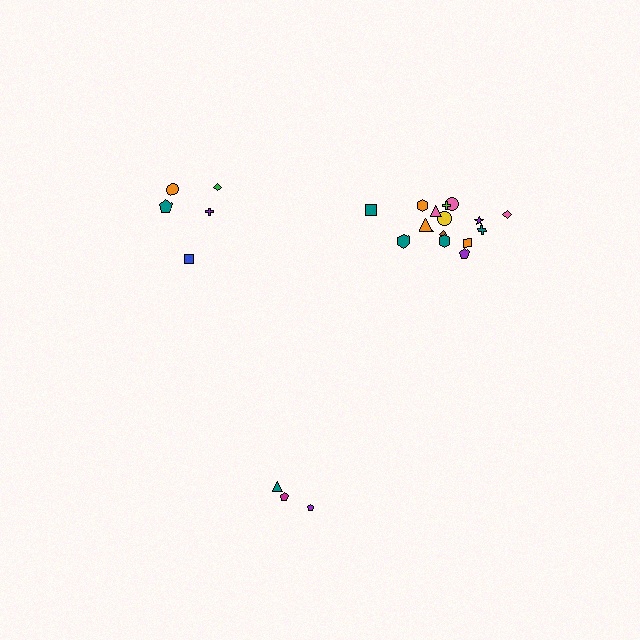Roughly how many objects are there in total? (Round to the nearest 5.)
Roughly 25 objects in total.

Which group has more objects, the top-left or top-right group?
The top-right group.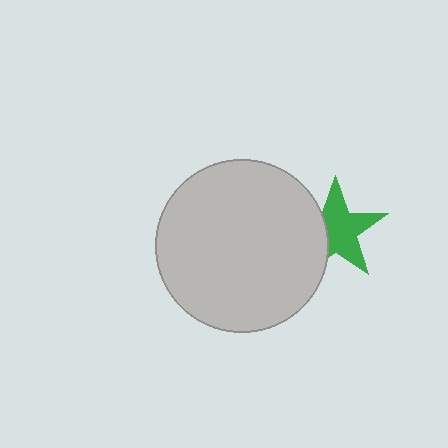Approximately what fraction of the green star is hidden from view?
Roughly 33% of the green star is hidden behind the light gray circle.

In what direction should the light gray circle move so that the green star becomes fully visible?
The light gray circle should move left. That is the shortest direction to clear the overlap and leave the green star fully visible.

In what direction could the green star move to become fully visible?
The green star could move right. That would shift it out from behind the light gray circle entirely.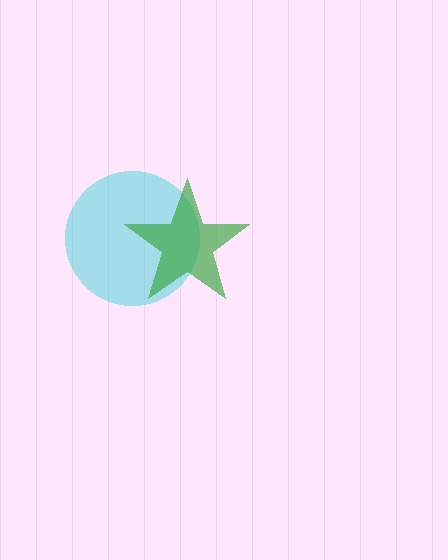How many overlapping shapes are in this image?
There are 2 overlapping shapes in the image.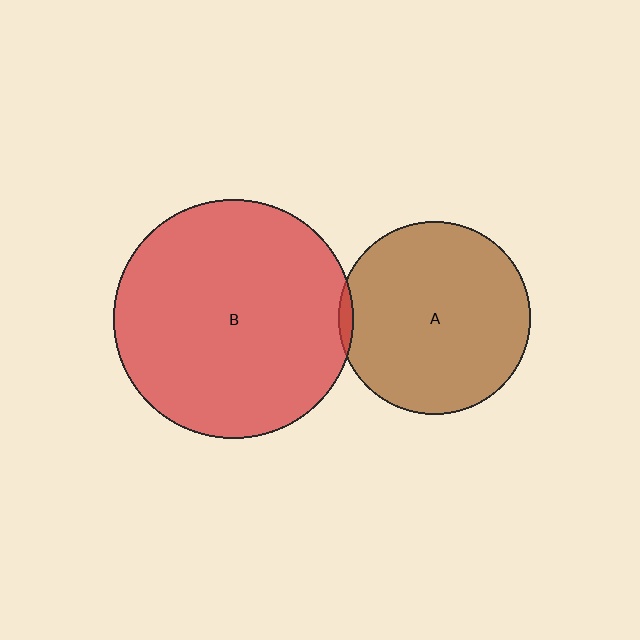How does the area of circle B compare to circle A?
Approximately 1.6 times.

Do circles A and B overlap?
Yes.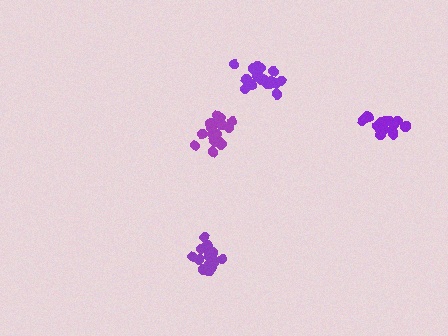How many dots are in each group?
Group 1: 18 dots, Group 2: 18 dots, Group 3: 16 dots, Group 4: 19 dots (71 total).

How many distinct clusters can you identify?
There are 4 distinct clusters.